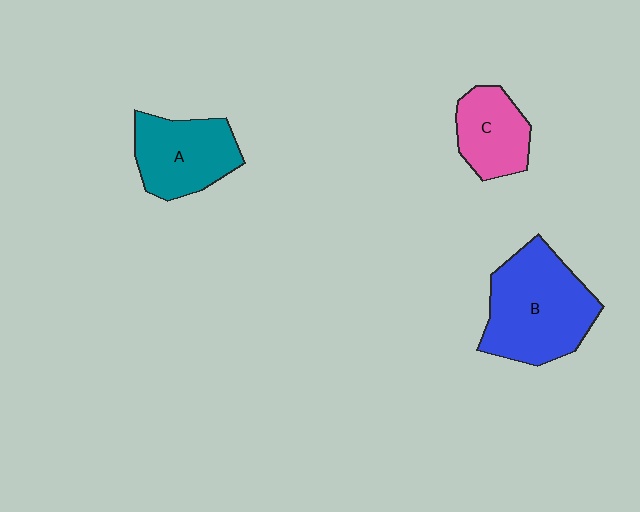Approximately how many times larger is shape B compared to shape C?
Approximately 1.8 times.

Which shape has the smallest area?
Shape C (pink).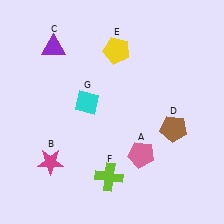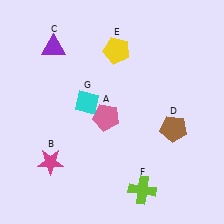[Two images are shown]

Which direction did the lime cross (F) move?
The lime cross (F) moved right.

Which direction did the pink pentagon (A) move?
The pink pentagon (A) moved up.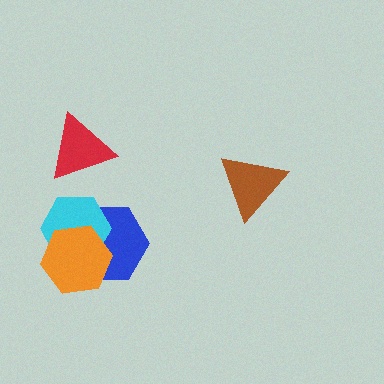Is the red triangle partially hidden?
No, no other shape covers it.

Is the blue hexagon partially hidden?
Yes, it is partially covered by another shape.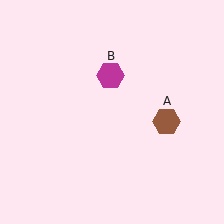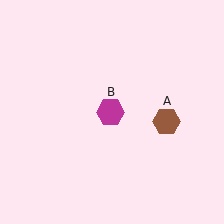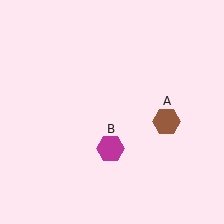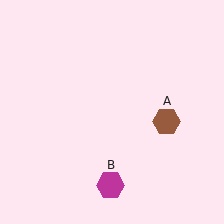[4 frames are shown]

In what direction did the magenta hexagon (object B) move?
The magenta hexagon (object B) moved down.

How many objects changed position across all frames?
1 object changed position: magenta hexagon (object B).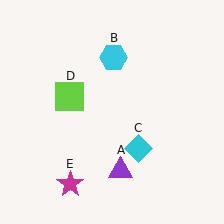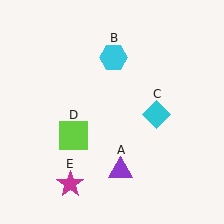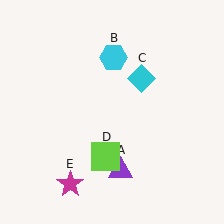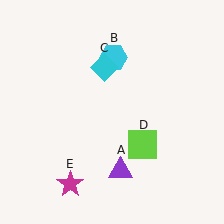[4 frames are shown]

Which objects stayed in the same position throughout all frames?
Purple triangle (object A) and cyan hexagon (object B) and magenta star (object E) remained stationary.